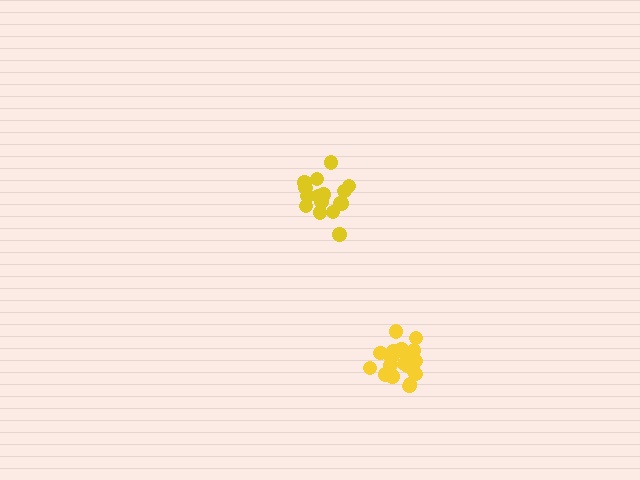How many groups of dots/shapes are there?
There are 2 groups.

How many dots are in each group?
Group 1: 20 dots, Group 2: 18 dots (38 total).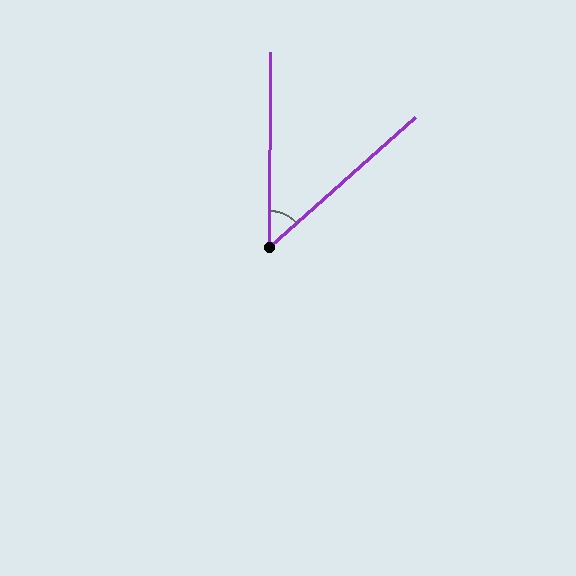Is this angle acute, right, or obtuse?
It is acute.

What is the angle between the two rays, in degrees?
Approximately 48 degrees.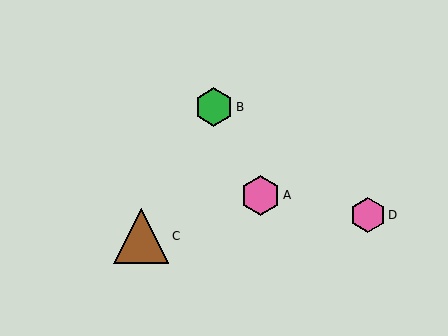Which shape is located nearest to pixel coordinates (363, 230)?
The pink hexagon (labeled D) at (368, 215) is nearest to that location.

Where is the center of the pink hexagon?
The center of the pink hexagon is at (261, 195).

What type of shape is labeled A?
Shape A is a pink hexagon.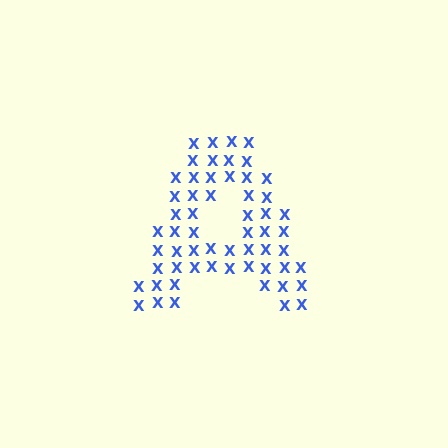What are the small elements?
The small elements are letter X's.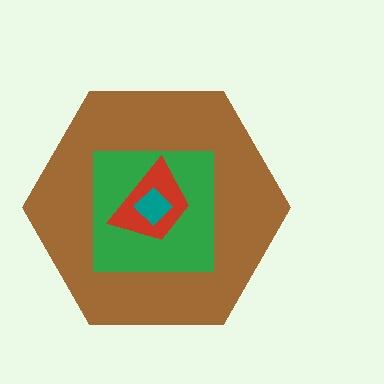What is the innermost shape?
The teal diamond.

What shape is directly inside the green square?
The red trapezoid.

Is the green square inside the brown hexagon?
Yes.